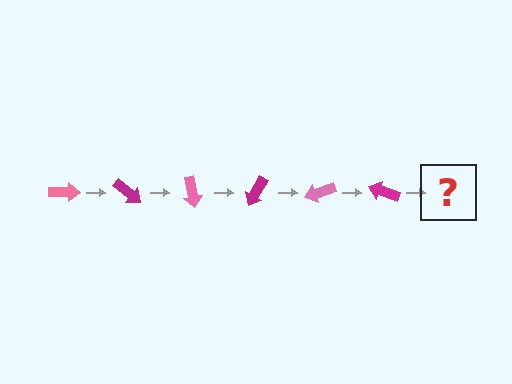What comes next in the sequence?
The next element should be a pink arrow, rotated 240 degrees from the start.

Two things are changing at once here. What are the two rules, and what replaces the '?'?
The two rules are that it rotates 40 degrees each step and the color cycles through pink and magenta. The '?' should be a pink arrow, rotated 240 degrees from the start.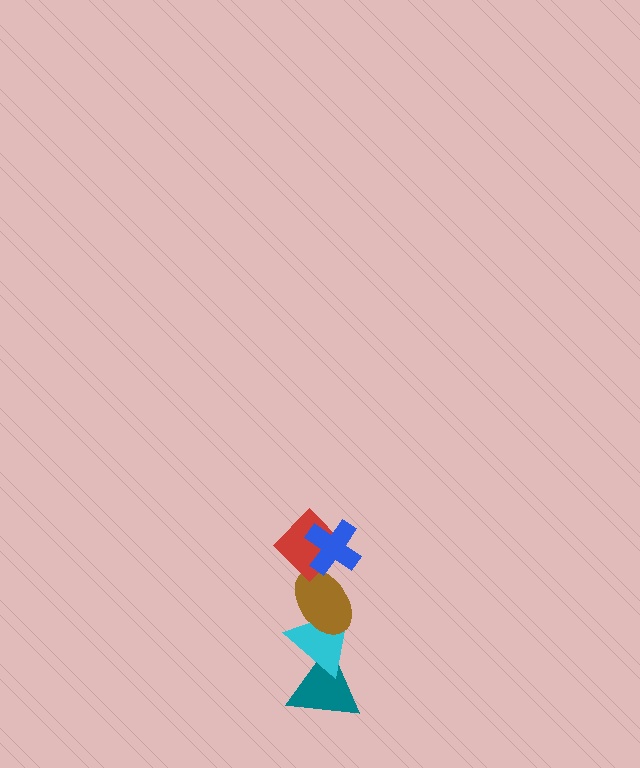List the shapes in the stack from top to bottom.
From top to bottom: the blue cross, the red diamond, the brown ellipse, the cyan triangle, the teal triangle.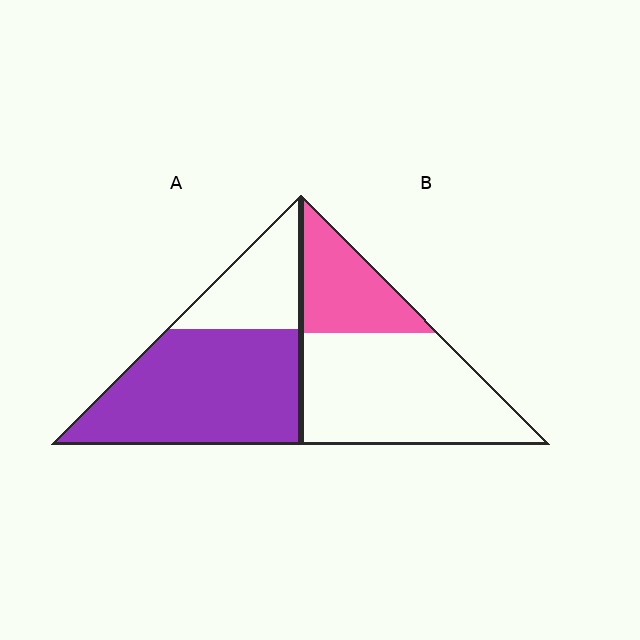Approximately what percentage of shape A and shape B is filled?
A is approximately 70% and B is approximately 30%.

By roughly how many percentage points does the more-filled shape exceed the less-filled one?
By roughly 40 percentage points (A over B).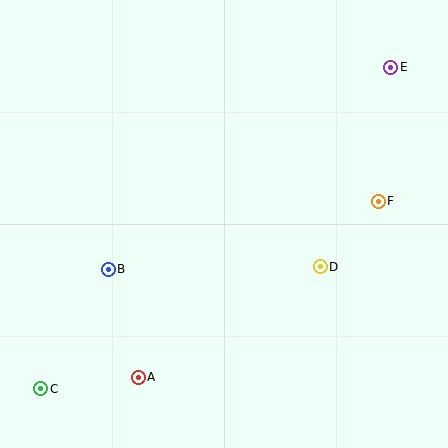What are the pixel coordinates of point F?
Point F is at (378, 201).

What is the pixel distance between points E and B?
The distance between E and B is 348 pixels.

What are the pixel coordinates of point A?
Point A is at (138, 377).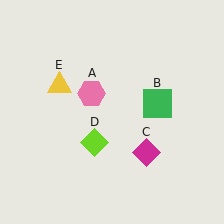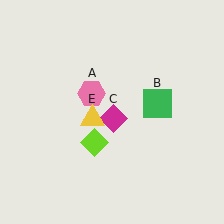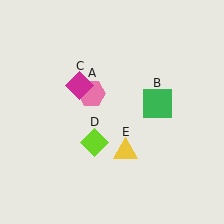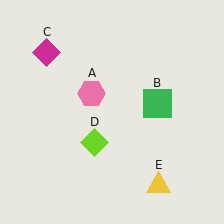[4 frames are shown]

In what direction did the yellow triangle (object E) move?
The yellow triangle (object E) moved down and to the right.